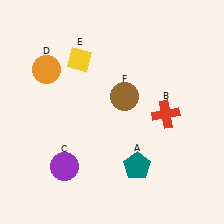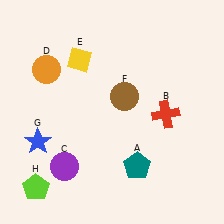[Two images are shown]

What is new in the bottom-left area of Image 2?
A lime pentagon (H) was added in the bottom-left area of Image 2.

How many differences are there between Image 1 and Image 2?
There are 2 differences between the two images.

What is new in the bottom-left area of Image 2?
A blue star (G) was added in the bottom-left area of Image 2.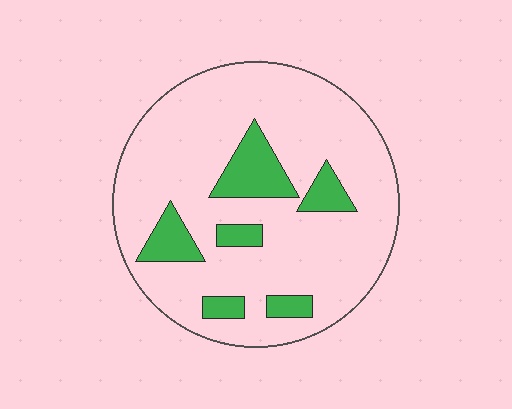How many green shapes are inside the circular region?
6.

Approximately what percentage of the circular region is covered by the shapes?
Approximately 15%.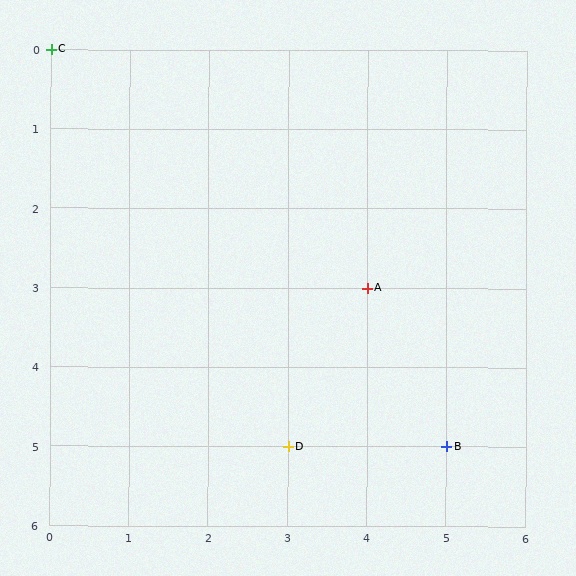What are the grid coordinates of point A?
Point A is at grid coordinates (4, 3).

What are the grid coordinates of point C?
Point C is at grid coordinates (0, 0).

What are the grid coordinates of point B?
Point B is at grid coordinates (5, 5).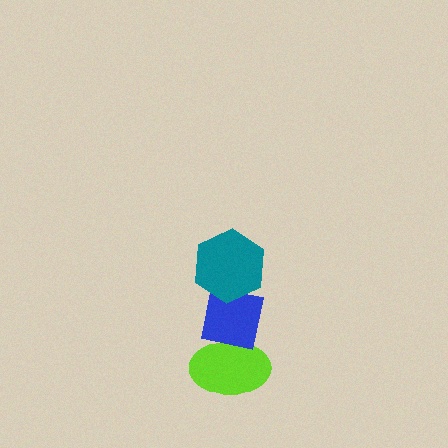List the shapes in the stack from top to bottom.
From top to bottom: the teal hexagon, the blue square, the lime ellipse.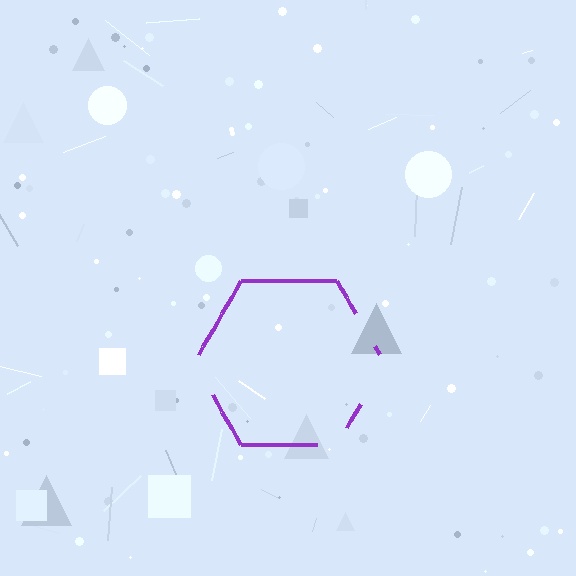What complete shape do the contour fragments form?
The contour fragments form a hexagon.